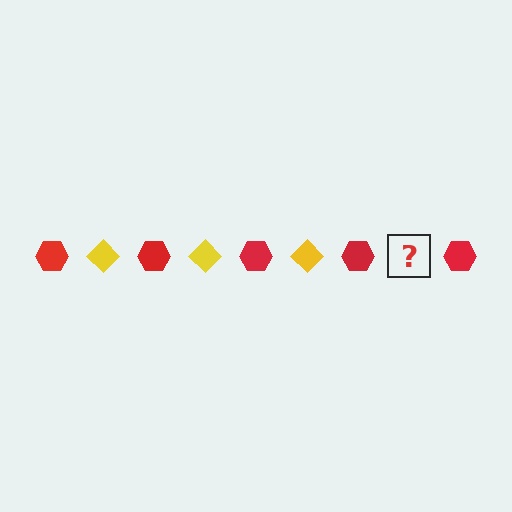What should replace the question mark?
The question mark should be replaced with a yellow diamond.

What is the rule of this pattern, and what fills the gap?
The rule is that the pattern alternates between red hexagon and yellow diamond. The gap should be filled with a yellow diamond.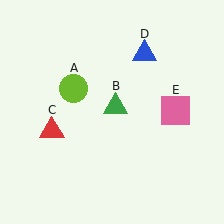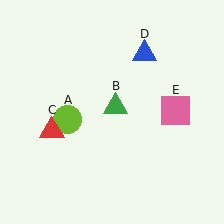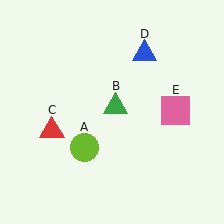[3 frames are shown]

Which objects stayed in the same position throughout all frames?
Green triangle (object B) and red triangle (object C) and blue triangle (object D) and pink square (object E) remained stationary.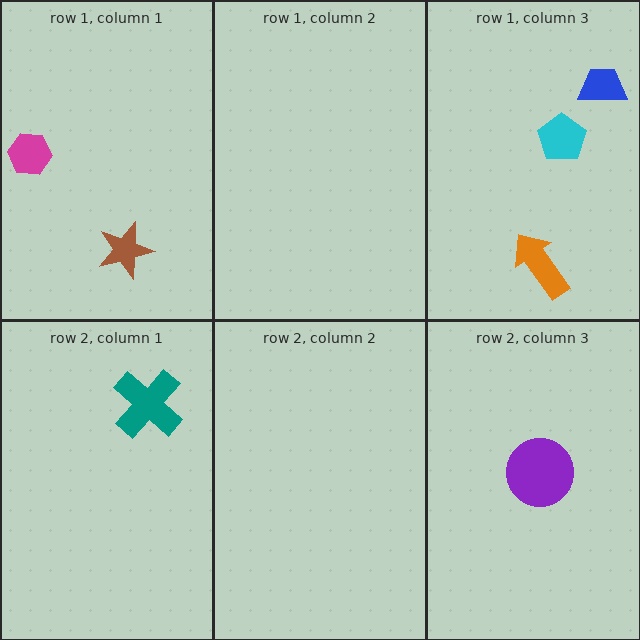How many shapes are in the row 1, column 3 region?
3.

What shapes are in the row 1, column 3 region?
The blue trapezoid, the orange arrow, the cyan pentagon.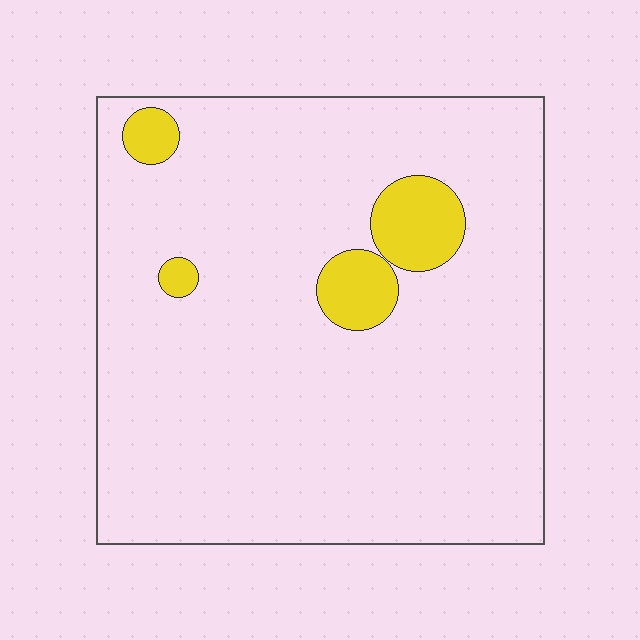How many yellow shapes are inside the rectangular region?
4.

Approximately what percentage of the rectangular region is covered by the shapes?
Approximately 10%.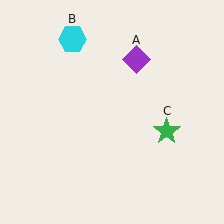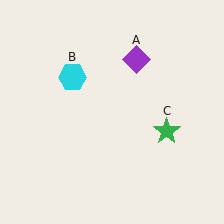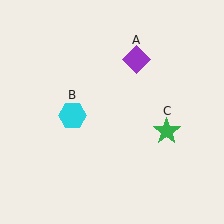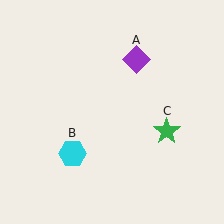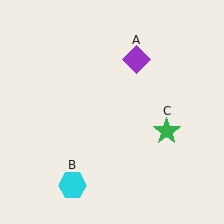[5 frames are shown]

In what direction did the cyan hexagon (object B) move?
The cyan hexagon (object B) moved down.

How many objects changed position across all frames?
1 object changed position: cyan hexagon (object B).